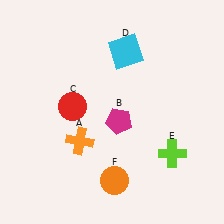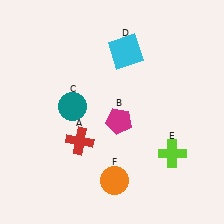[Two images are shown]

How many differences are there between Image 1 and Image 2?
There are 2 differences between the two images.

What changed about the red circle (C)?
In Image 1, C is red. In Image 2, it changed to teal.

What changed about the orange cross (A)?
In Image 1, A is orange. In Image 2, it changed to red.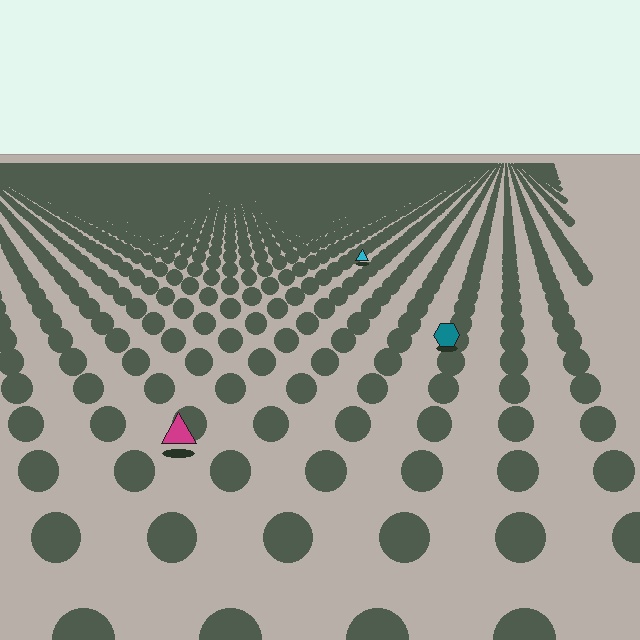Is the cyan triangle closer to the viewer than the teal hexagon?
No. The teal hexagon is closer — you can tell from the texture gradient: the ground texture is coarser near it.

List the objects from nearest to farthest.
From nearest to farthest: the magenta triangle, the teal hexagon, the cyan triangle.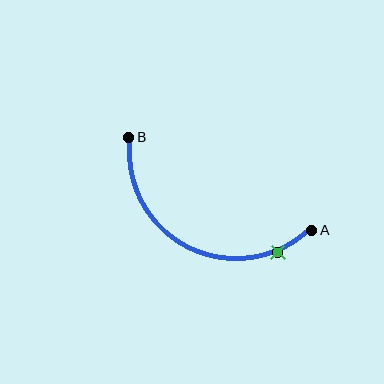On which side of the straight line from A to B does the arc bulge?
The arc bulges below the straight line connecting A and B.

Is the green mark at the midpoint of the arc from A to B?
No. The green mark lies on the arc but is closer to endpoint A. The arc midpoint would be at the point on the curve equidistant along the arc from both A and B.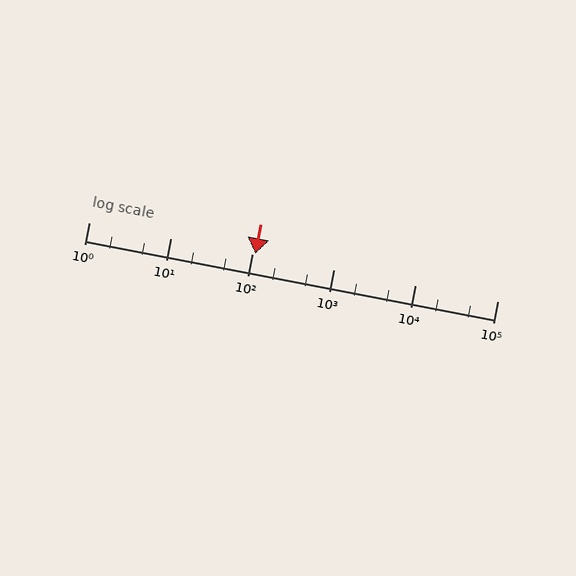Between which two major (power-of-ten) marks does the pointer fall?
The pointer is between 100 and 1000.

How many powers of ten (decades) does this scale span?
The scale spans 5 decades, from 1 to 100000.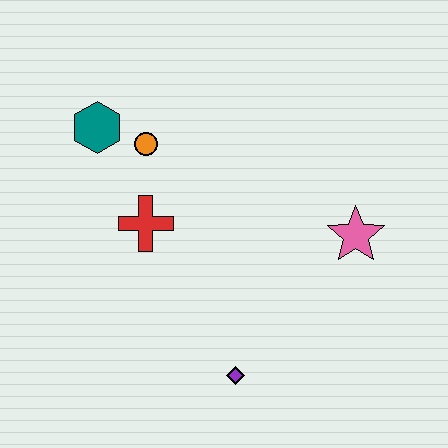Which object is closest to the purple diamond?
The red cross is closest to the purple diamond.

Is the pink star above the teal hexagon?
No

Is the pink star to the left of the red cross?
No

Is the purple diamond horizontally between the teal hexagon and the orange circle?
No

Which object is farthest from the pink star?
The teal hexagon is farthest from the pink star.